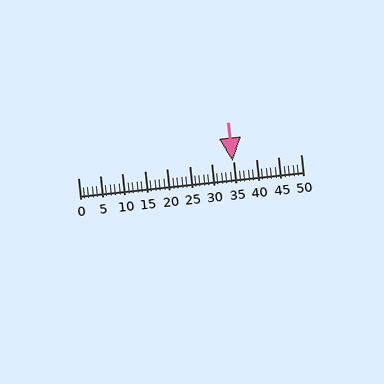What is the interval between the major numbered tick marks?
The major tick marks are spaced 5 units apart.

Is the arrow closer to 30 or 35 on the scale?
The arrow is closer to 35.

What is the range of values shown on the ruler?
The ruler shows values from 0 to 50.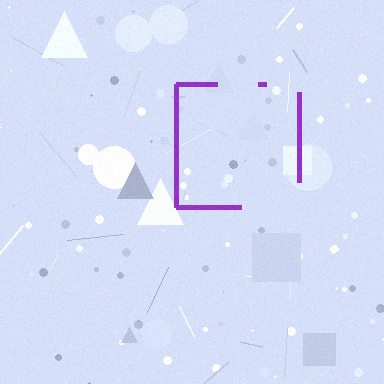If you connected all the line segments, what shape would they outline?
They would outline a square.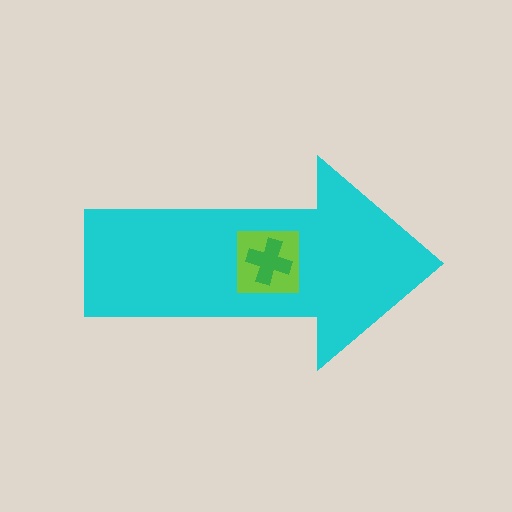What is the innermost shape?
The green cross.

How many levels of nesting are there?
3.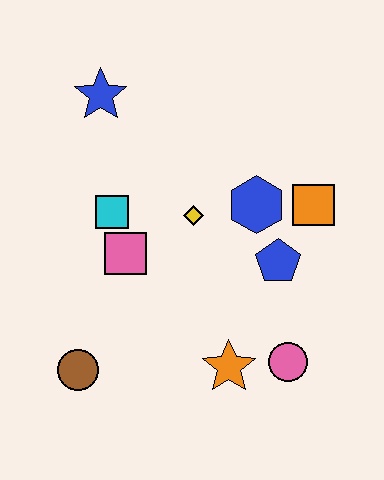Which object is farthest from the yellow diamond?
The brown circle is farthest from the yellow diamond.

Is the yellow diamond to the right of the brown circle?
Yes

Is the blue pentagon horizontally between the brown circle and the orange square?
Yes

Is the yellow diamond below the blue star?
Yes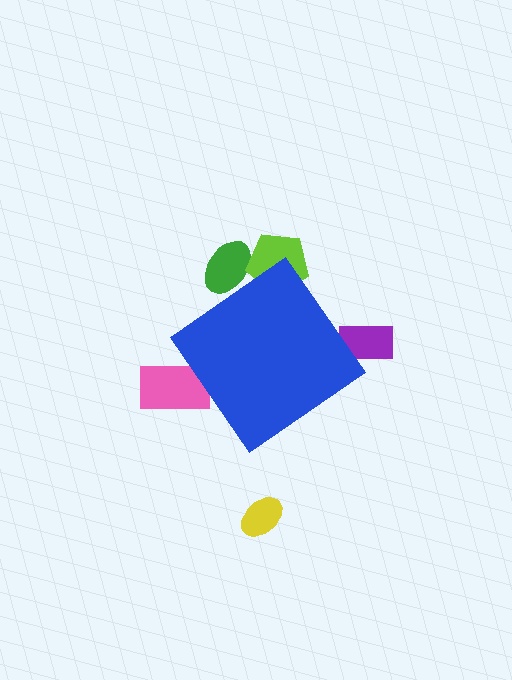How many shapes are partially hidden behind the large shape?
4 shapes are partially hidden.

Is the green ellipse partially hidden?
Yes, the green ellipse is partially hidden behind the blue diamond.